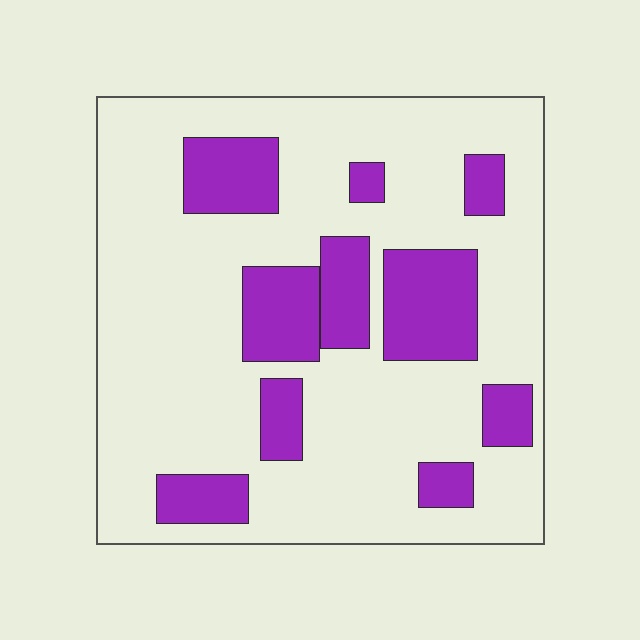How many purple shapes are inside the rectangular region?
10.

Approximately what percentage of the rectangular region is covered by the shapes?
Approximately 25%.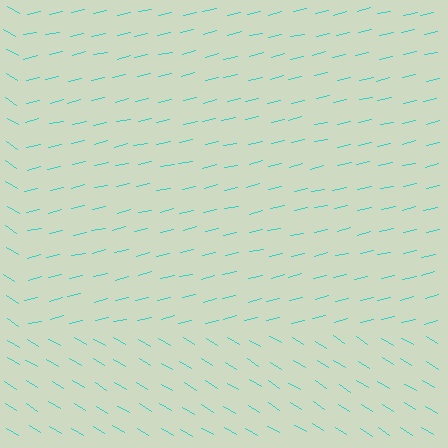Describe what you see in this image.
The image is filled with small cyan line segments. A rectangle region in the image has lines oriented differently from the surrounding lines, creating a visible texture boundary.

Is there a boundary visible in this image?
Yes, there is a texture boundary formed by a change in line orientation.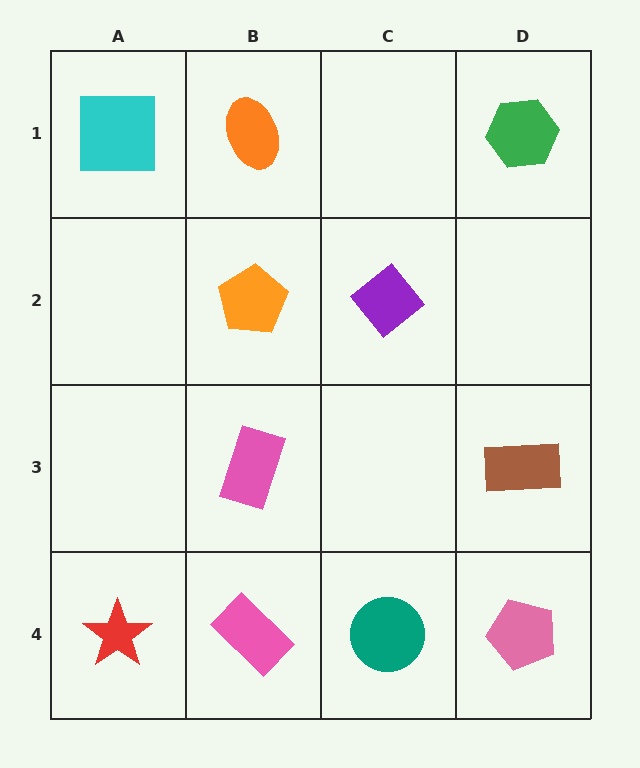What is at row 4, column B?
A pink rectangle.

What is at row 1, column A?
A cyan square.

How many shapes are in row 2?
2 shapes.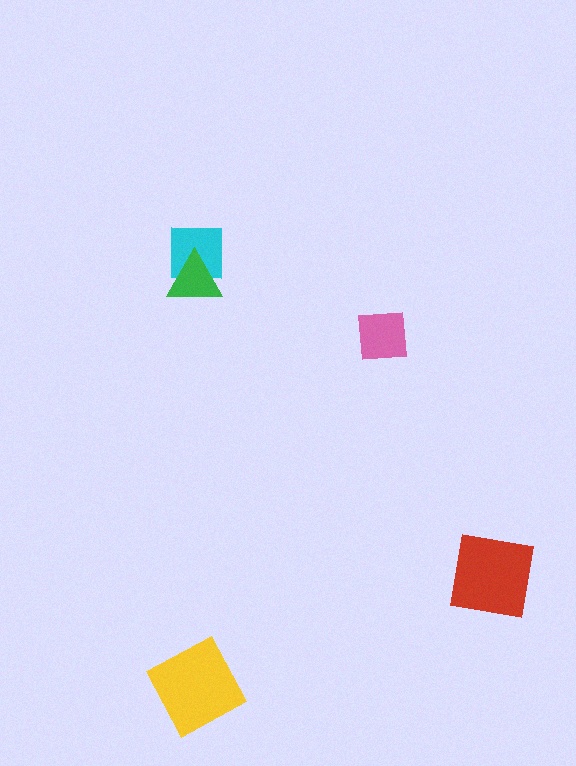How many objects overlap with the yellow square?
0 objects overlap with the yellow square.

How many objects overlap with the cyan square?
1 object overlaps with the cyan square.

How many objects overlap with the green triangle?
1 object overlaps with the green triangle.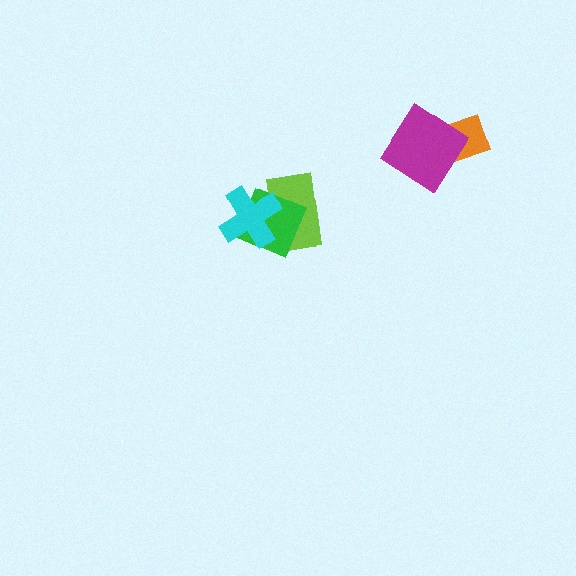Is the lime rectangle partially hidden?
Yes, it is partially covered by another shape.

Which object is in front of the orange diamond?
The magenta diamond is in front of the orange diamond.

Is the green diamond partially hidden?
Yes, it is partially covered by another shape.